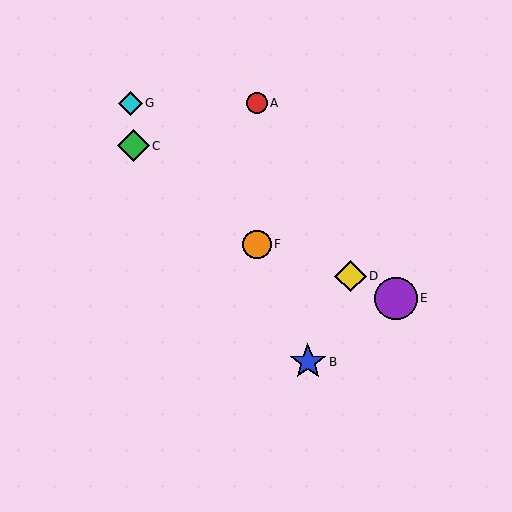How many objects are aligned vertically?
2 objects (A, F) are aligned vertically.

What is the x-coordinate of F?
Object F is at x≈257.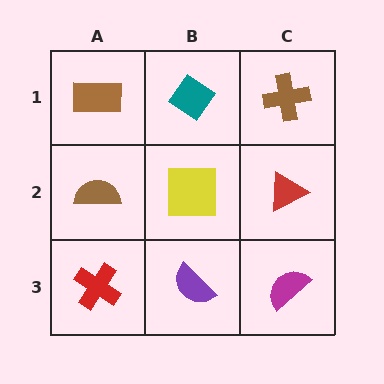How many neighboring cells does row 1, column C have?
2.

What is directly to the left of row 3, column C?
A purple semicircle.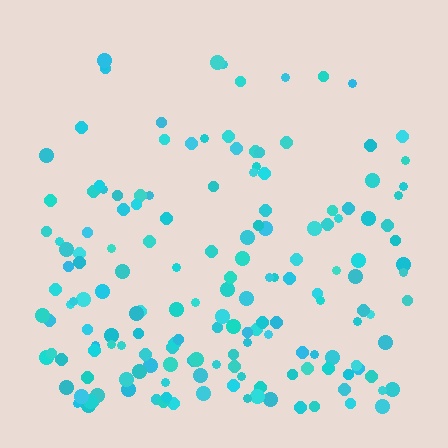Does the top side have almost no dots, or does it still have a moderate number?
Still a moderate number, just noticeably fewer than the bottom.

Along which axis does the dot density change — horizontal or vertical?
Vertical.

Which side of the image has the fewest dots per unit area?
The top.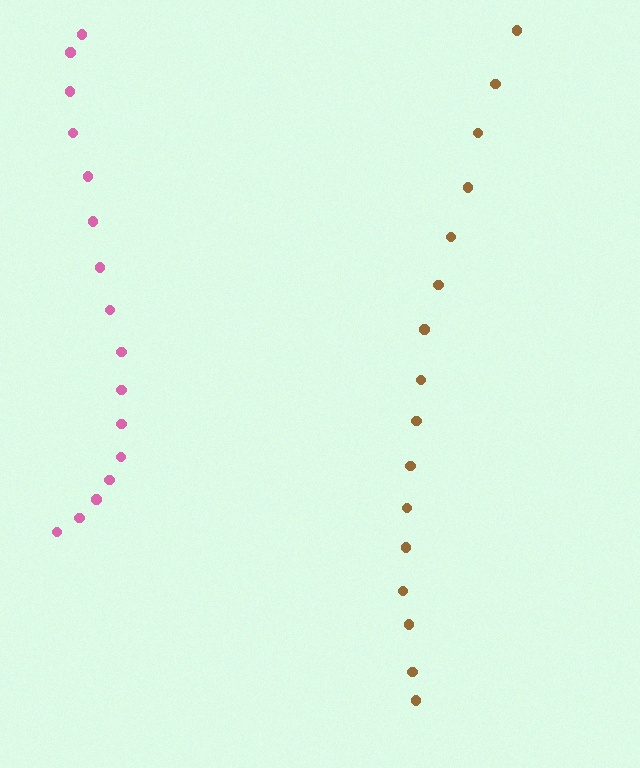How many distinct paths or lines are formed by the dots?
There are 2 distinct paths.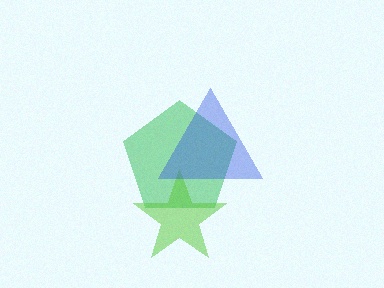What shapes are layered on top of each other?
The layered shapes are: a green pentagon, a lime star, a blue triangle.